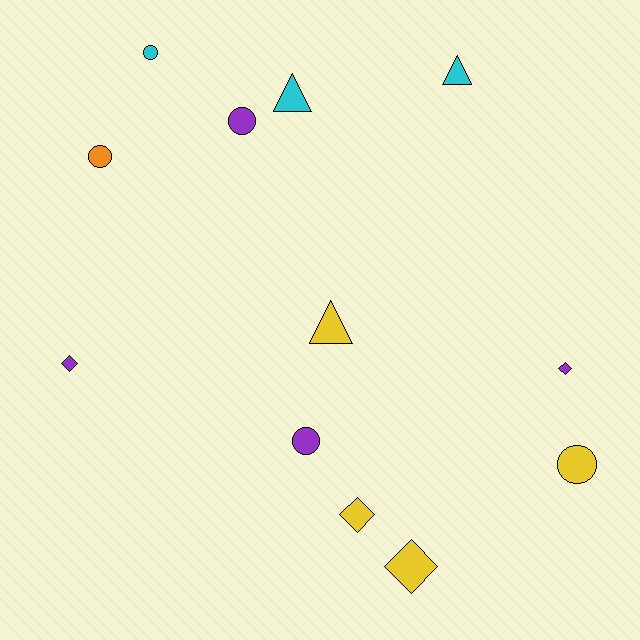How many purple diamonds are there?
There are 2 purple diamonds.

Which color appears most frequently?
Yellow, with 4 objects.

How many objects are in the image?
There are 12 objects.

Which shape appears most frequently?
Circle, with 5 objects.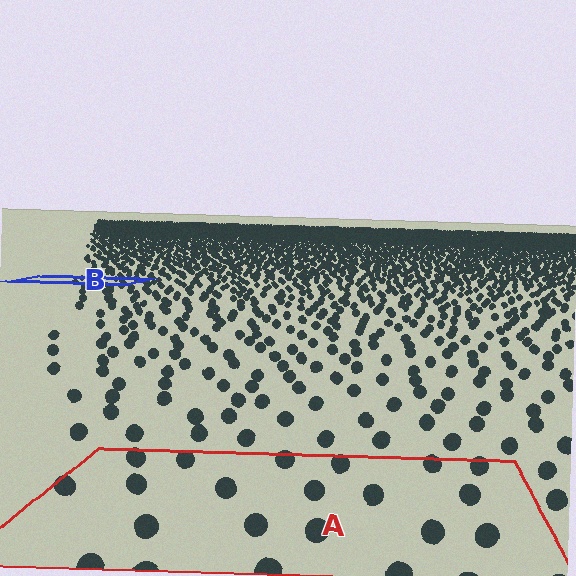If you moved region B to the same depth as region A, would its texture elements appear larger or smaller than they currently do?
They would appear larger. At a closer depth, the same texture elements are projected at a bigger on-screen size.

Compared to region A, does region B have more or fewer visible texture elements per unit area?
Region B has more texture elements per unit area — they are packed more densely because it is farther away.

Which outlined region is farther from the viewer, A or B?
Region B is farther from the viewer — the texture elements inside it appear smaller and more densely packed.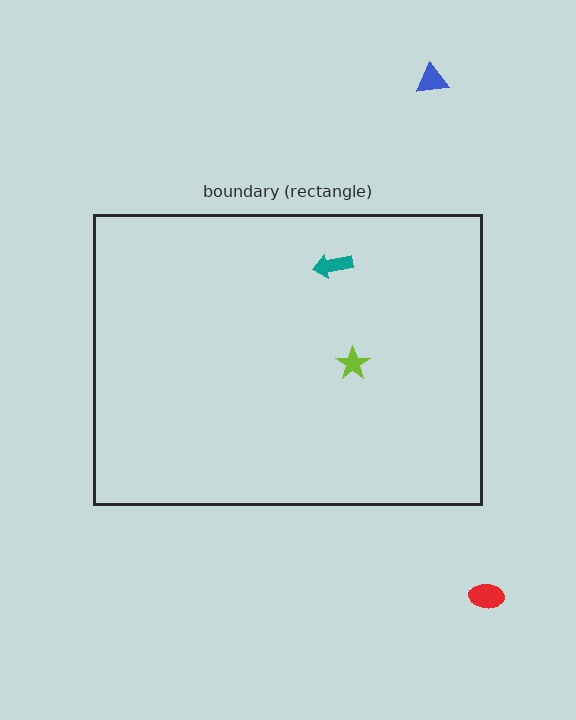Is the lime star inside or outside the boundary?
Inside.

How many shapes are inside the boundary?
2 inside, 2 outside.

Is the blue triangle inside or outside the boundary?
Outside.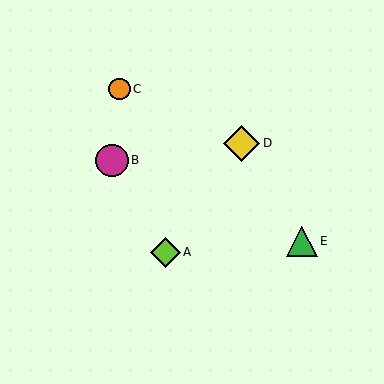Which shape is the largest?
The yellow diamond (labeled D) is the largest.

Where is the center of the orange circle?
The center of the orange circle is at (119, 89).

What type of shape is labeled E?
Shape E is a green triangle.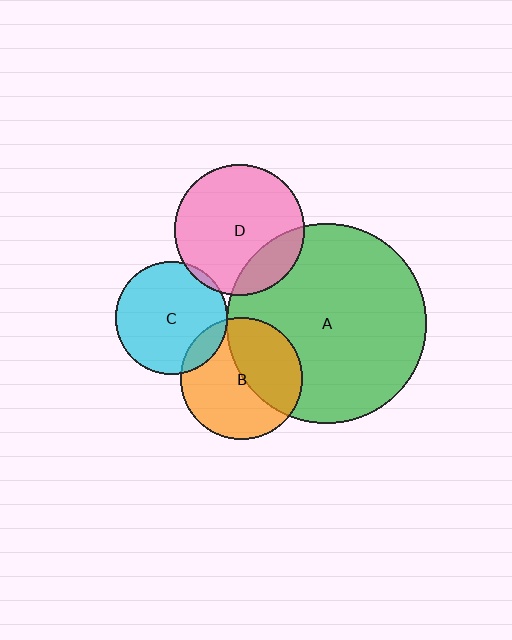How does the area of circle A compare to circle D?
Approximately 2.4 times.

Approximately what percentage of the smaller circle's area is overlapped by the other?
Approximately 40%.